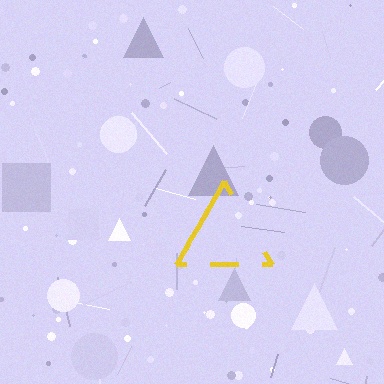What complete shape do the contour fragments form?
The contour fragments form a triangle.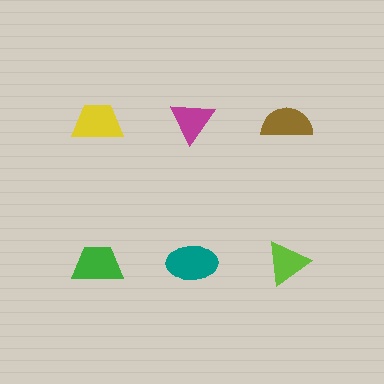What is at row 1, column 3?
A brown semicircle.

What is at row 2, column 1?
A green trapezoid.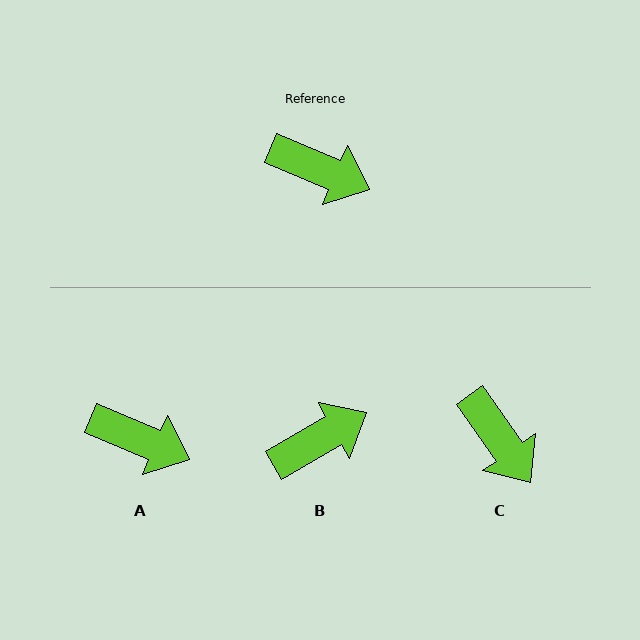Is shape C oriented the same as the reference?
No, it is off by about 32 degrees.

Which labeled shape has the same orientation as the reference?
A.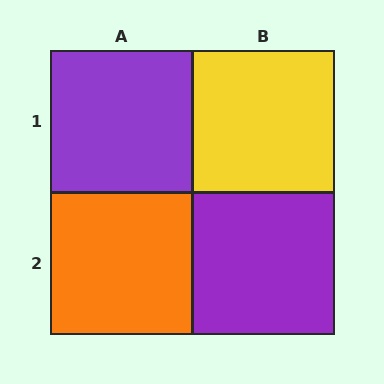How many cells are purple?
2 cells are purple.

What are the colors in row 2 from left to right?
Orange, purple.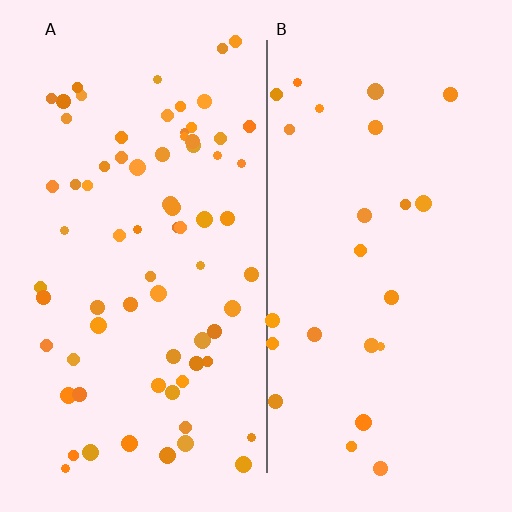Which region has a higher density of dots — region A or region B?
A (the left).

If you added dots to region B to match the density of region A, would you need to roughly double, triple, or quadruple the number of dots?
Approximately triple.